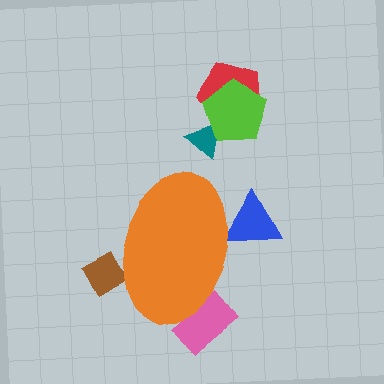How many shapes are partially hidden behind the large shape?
3 shapes are partially hidden.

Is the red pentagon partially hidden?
No, the red pentagon is fully visible.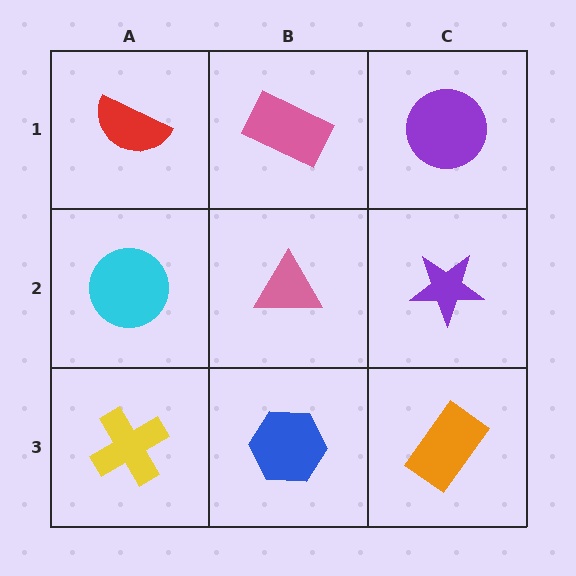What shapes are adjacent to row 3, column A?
A cyan circle (row 2, column A), a blue hexagon (row 3, column B).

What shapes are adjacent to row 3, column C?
A purple star (row 2, column C), a blue hexagon (row 3, column B).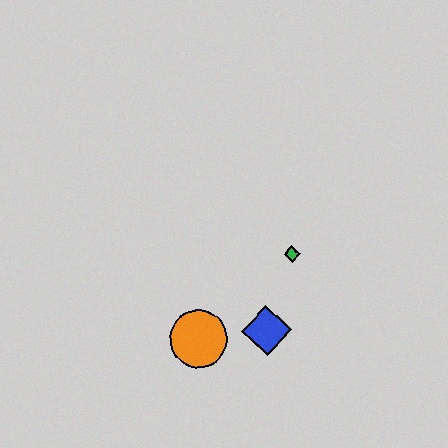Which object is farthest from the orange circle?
The green diamond is farthest from the orange circle.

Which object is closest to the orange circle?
The blue diamond is closest to the orange circle.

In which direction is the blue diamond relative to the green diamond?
The blue diamond is below the green diamond.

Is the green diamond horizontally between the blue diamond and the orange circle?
No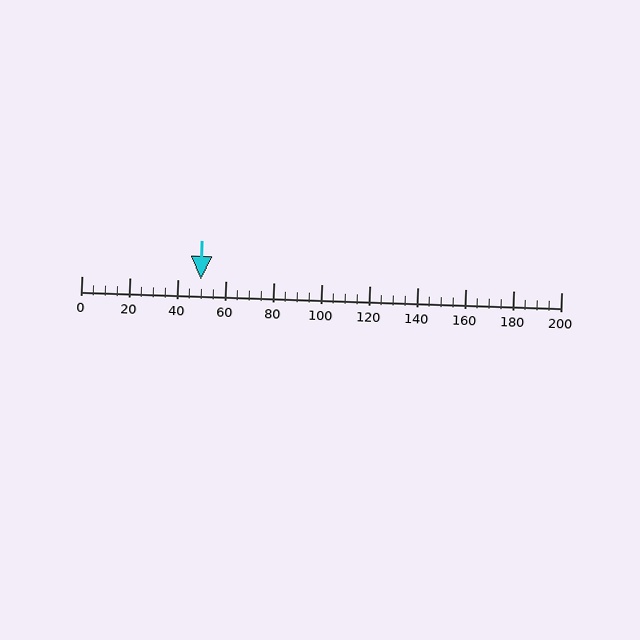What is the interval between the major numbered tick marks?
The major tick marks are spaced 20 units apart.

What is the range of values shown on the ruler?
The ruler shows values from 0 to 200.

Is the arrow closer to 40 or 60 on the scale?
The arrow is closer to 40.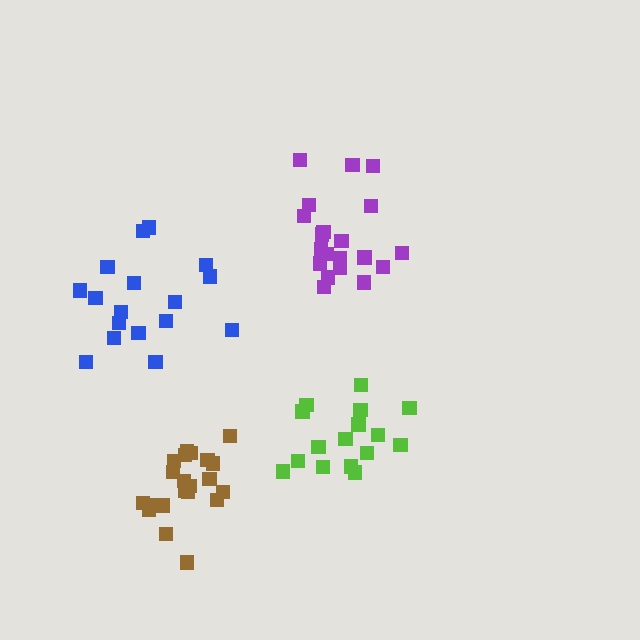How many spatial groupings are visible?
There are 4 spatial groupings.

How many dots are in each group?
Group 1: 16 dots, Group 2: 17 dots, Group 3: 21 dots, Group 4: 20 dots (74 total).